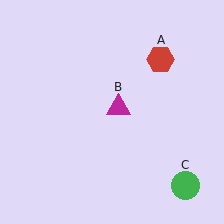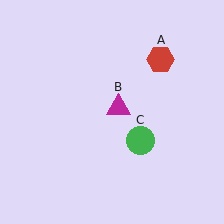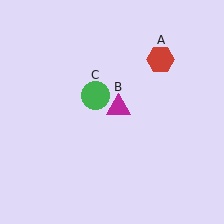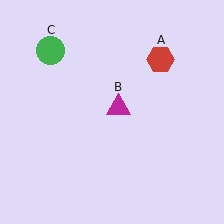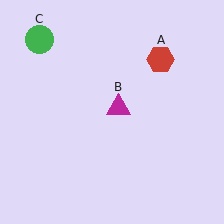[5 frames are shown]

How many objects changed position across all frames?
1 object changed position: green circle (object C).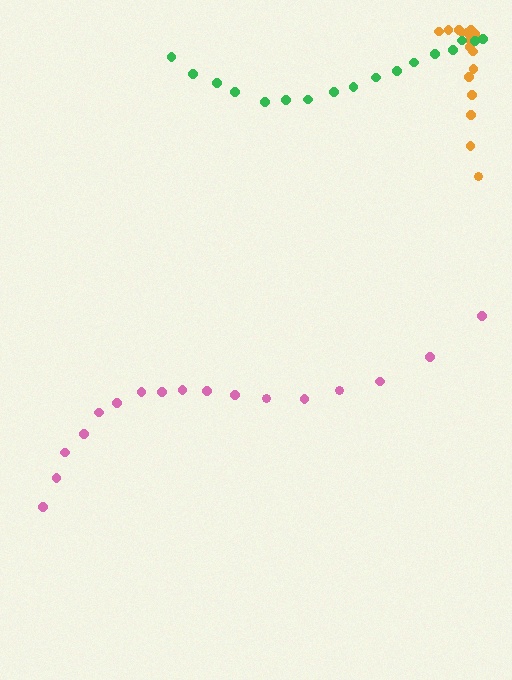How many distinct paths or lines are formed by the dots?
There are 3 distinct paths.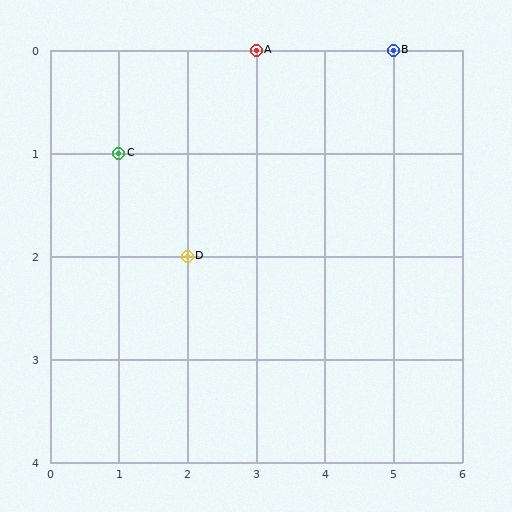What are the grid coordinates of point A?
Point A is at grid coordinates (3, 0).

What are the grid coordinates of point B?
Point B is at grid coordinates (5, 0).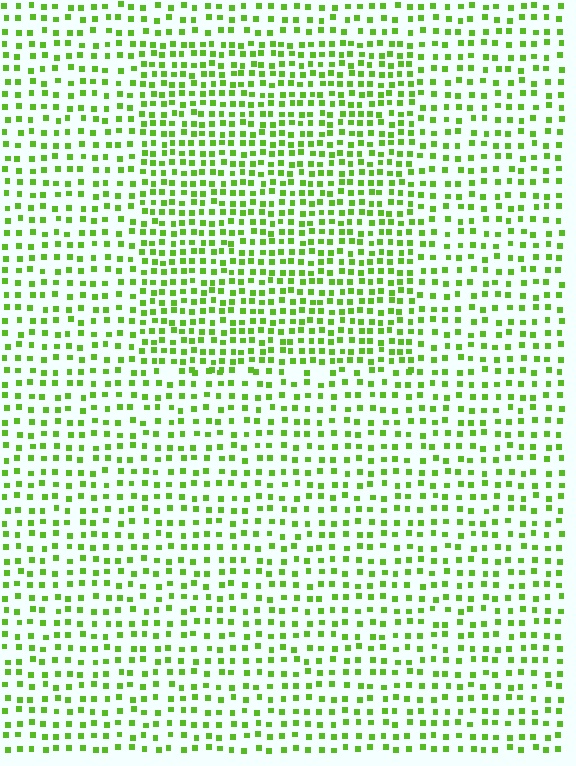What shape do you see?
I see a rectangle.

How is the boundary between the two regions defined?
The boundary is defined by a change in element density (approximately 1.6x ratio). All elements are the same color, size, and shape.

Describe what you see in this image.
The image contains small lime elements arranged at two different densities. A rectangle-shaped region is visible where the elements are more densely packed than the surrounding area.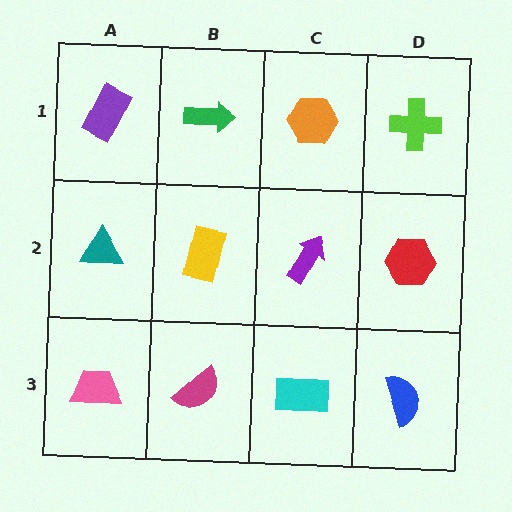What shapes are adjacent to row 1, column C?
A purple arrow (row 2, column C), a green arrow (row 1, column B), a lime cross (row 1, column D).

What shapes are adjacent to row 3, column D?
A red hexagon (row 2, column D), a cyan rectangle (row 3, column C).